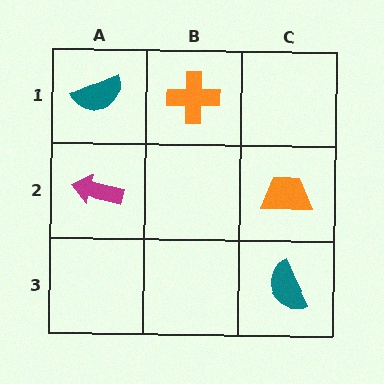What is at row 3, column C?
A teal semicircle.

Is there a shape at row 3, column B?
No, that cell is empty.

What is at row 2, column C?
An orange trapezoid.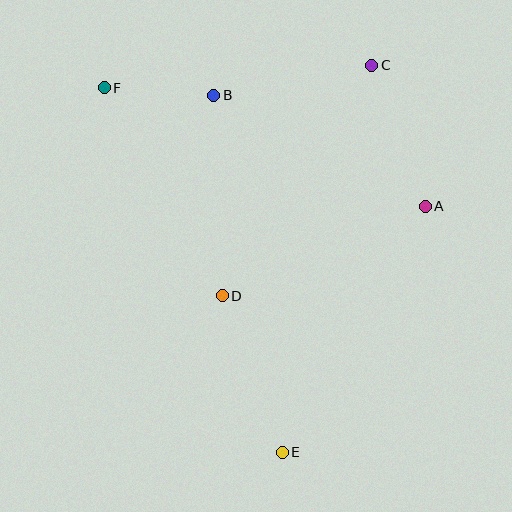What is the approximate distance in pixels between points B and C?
The distance between B and C is approximately 161 pixels.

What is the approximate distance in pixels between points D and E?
The distance between D and E is approximately 168 pixels.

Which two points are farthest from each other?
Points E and F are farthest from each other.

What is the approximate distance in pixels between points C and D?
The distance between C and D is approximately 275 pixels.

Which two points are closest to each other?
Points B and F are closest to each other.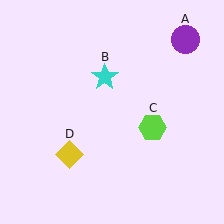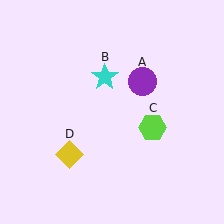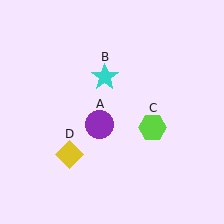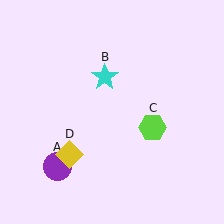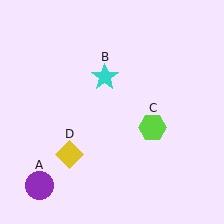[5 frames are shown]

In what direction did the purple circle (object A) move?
The purple circle (object A) moved down and to the left.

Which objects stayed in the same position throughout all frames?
Cyan star (object B) and lime hexagon (object C) and yellow diamond (object D) remained stationary.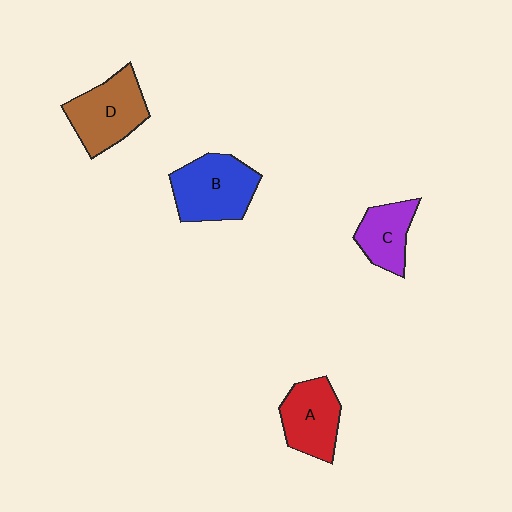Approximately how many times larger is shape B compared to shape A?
Approximately 1.2 times.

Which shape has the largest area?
Shape B (blue).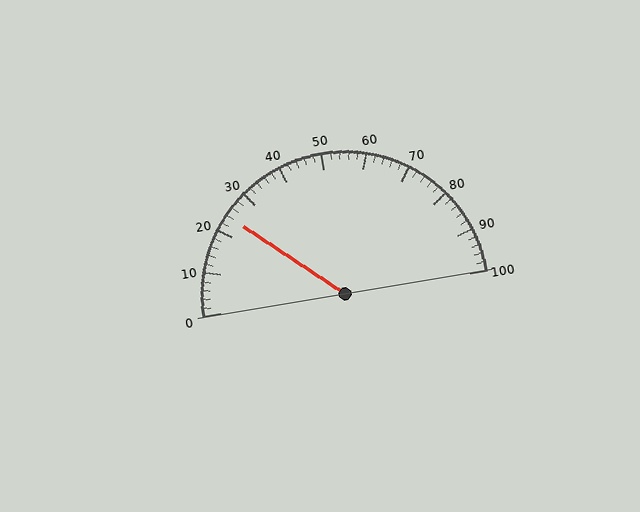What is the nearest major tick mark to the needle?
The nearest major tick mark is 20.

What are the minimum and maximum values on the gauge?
The gauge ranges from 0 to 100.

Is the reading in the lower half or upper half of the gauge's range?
The reading is in the lower half of the range (0 to 100).